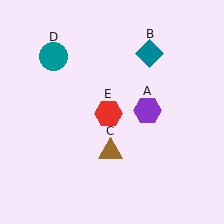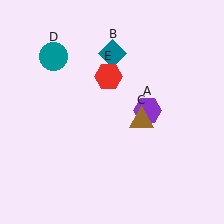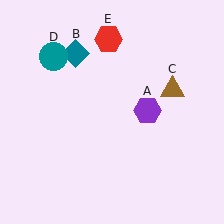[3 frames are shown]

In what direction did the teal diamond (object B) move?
The teal diamond (object B) moved left.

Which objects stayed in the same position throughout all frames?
Purple hexagon (object A) and teal circle (object D) remained stationary.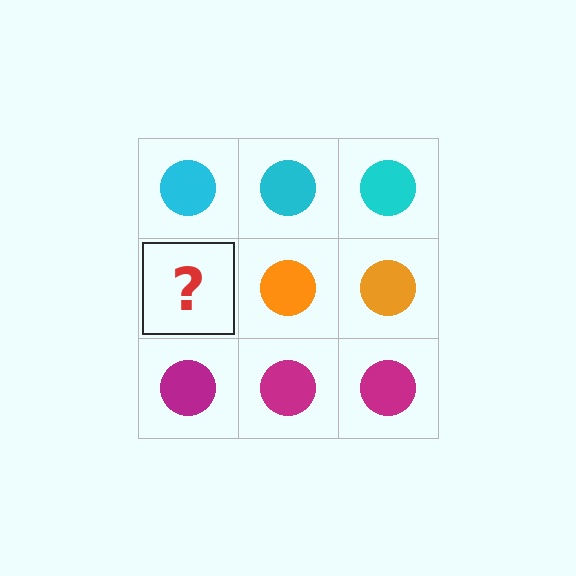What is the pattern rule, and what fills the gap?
The rule is that each row has a consistent color. The gap should be filled with an orange circle.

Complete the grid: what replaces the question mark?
The question mark should be replaced with an orange circle.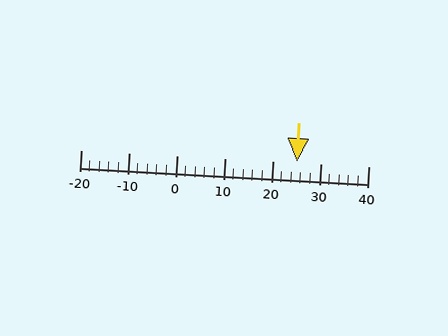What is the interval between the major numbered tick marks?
The major tick marks are spaced 10 units apart.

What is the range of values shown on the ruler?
The ruler shows values from -20 to 40.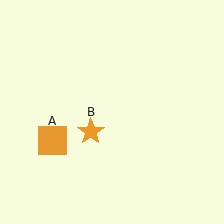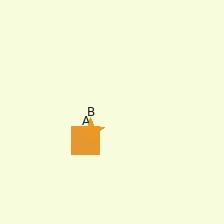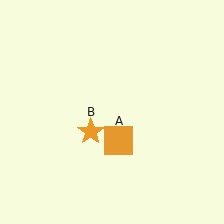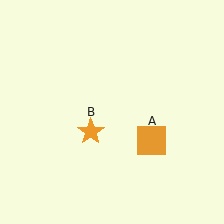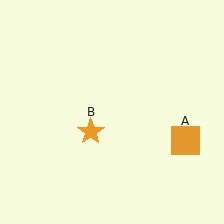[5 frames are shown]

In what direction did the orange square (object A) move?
The orange square (object A) moved right.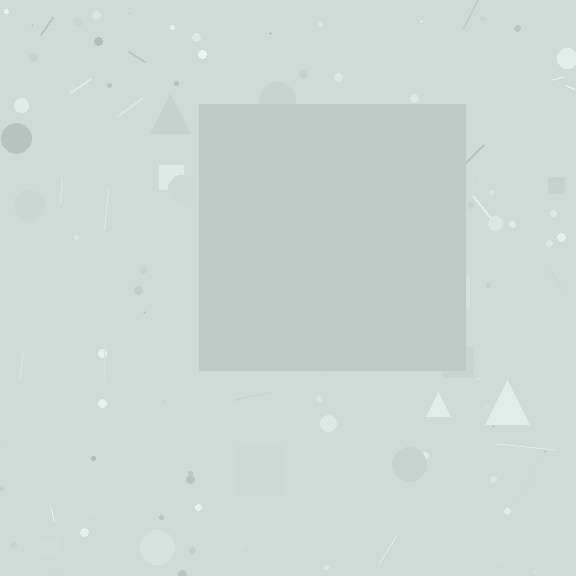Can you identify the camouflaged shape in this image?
The camouflaged shape is a square.